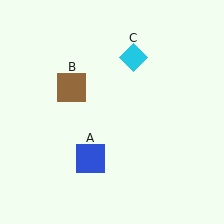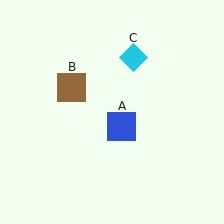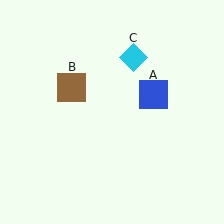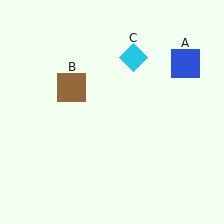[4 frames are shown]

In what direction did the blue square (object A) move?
The blue square (object A) moved up and to the right.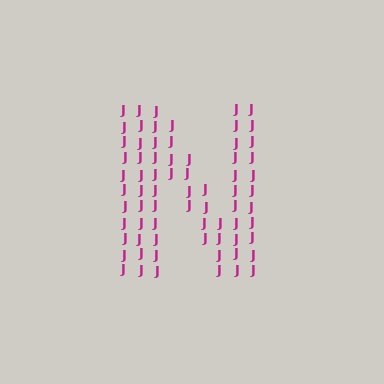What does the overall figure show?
The overall figure shows the letter N.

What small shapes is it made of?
It is made of small letter J's.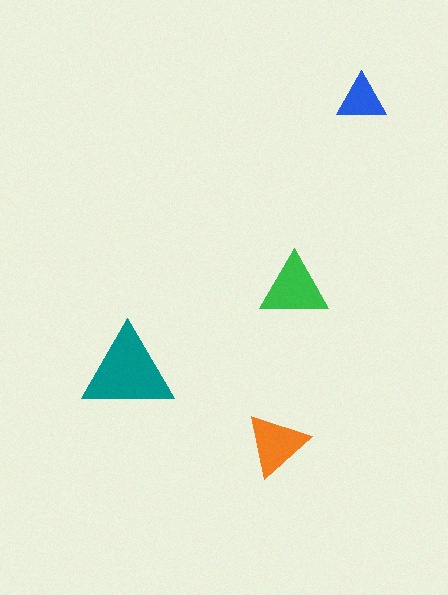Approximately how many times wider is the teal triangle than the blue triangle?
About 2 times wider.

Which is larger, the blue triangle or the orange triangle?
The orange one.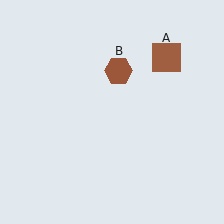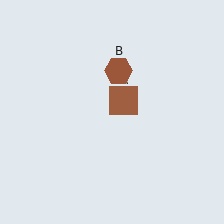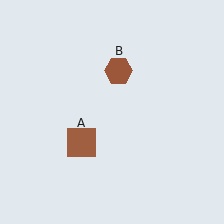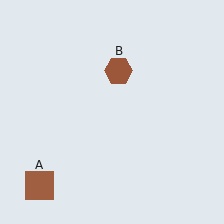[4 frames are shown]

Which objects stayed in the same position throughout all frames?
Brown hexagon (object B) remained stationary.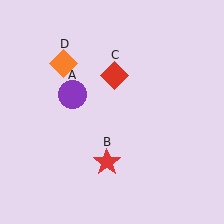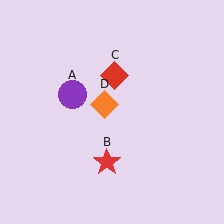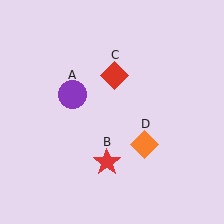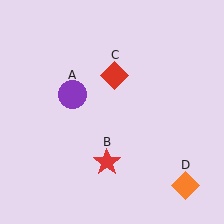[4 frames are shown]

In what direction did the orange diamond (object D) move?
The orange diamond (object D) moved down and to the right.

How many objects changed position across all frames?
1 object changed position: orange diamond (object D).